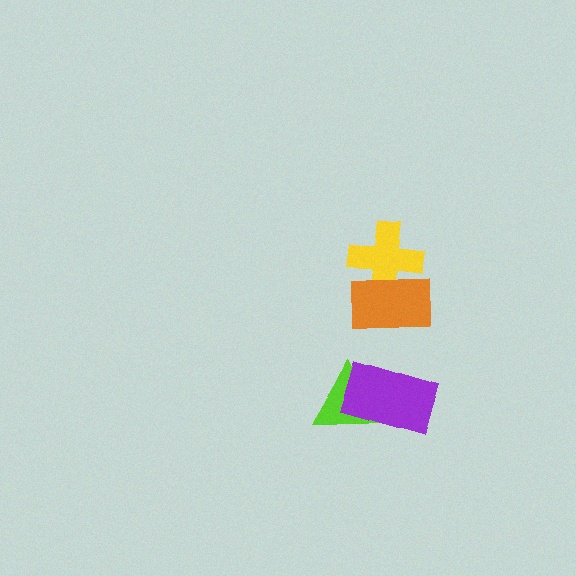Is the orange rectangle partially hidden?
No, no other shape covers it.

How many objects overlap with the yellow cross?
1 object overlaps with the yellow cross.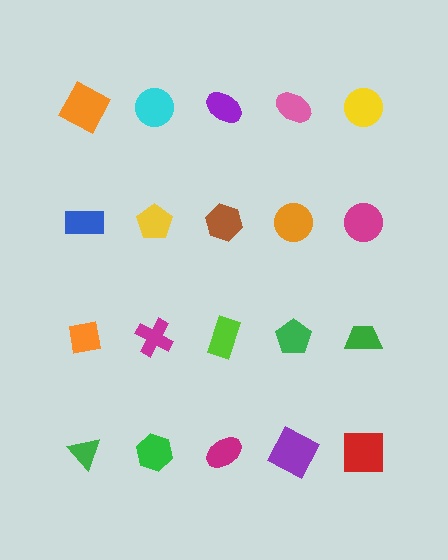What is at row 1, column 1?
An orange square.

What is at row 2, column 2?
A yellow pentagon.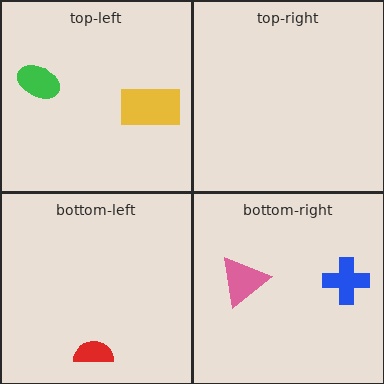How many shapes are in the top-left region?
2.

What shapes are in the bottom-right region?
The pink triangle, the blue cross.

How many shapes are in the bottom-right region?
2.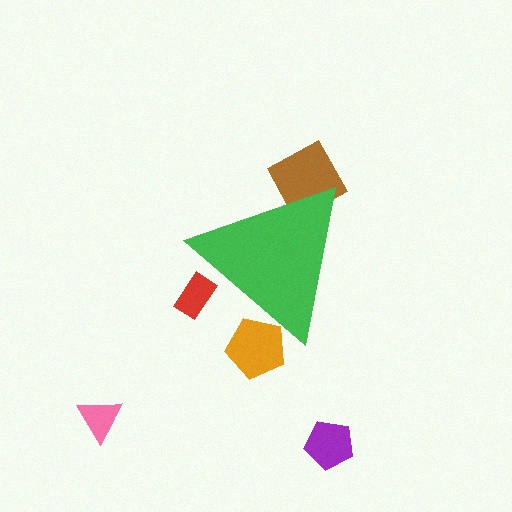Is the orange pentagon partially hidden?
Yes, the orange pentagon is partially hidden behind the green triangle.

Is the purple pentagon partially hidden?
No, the purple pentagon is fully visible.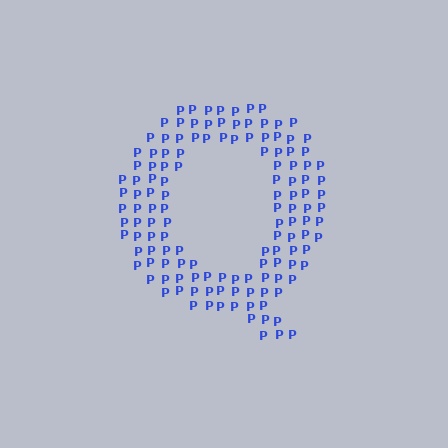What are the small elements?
The small elements are letter P's.